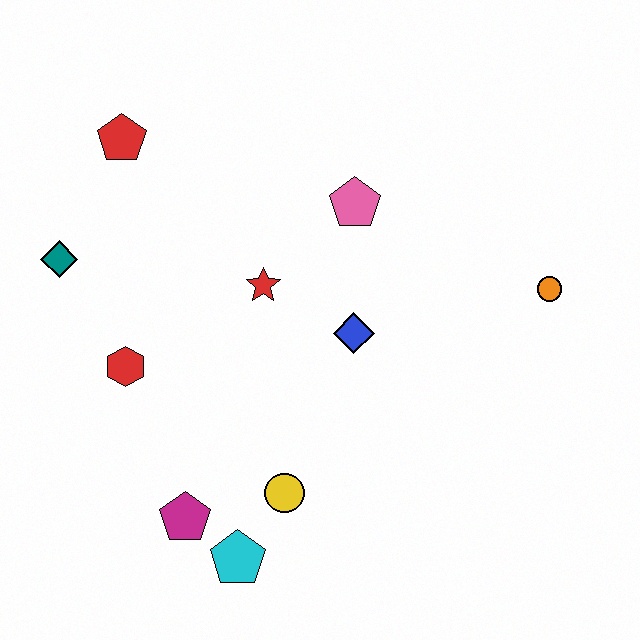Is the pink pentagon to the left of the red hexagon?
No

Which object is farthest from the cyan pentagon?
The red pentagon is farthest from the cyan pentagon.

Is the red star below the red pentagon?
Yes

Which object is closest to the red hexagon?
The teal diamond is closest to the red hexagon.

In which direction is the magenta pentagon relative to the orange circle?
The magenta pentagon is to the left of the orange circle.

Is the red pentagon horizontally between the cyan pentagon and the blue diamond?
No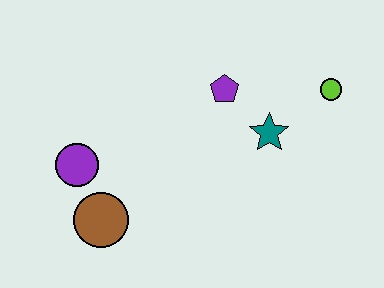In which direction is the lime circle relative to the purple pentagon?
The lime circle is to the right of the purple pentagon.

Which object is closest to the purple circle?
The brown circle is closest to the purple circle.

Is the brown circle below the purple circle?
Yes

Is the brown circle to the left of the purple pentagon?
Yes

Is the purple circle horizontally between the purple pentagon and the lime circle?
No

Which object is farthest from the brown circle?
The lime circle is farthest from the brown circle.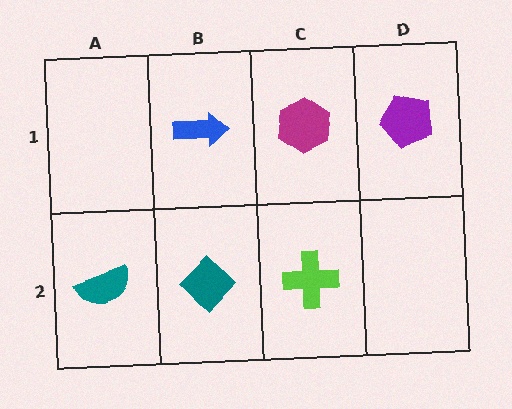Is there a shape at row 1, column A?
No, that cell is empty.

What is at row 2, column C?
A lime cross.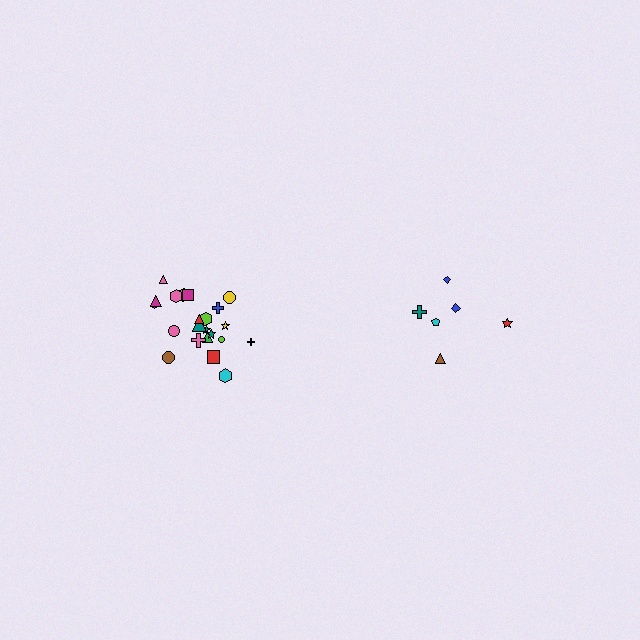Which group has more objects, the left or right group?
The left group.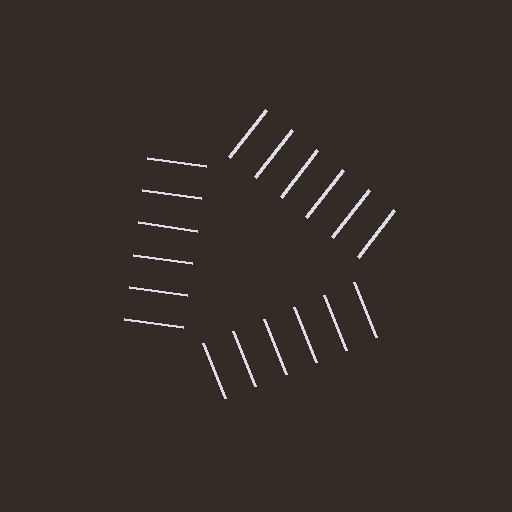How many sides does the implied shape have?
3 sides — the line-ends trace a triangle.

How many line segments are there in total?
18 — 6 along each of the 3 edges.